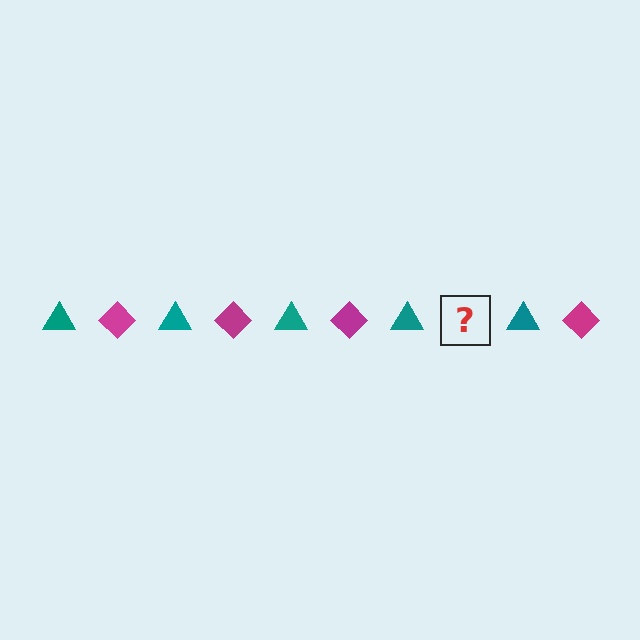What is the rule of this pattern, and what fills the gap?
The rule is that the pattern alternates between teal triangle and magenta diamond. The gap should be filled with a magenta diamond.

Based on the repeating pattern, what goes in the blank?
The blank should be a magenta diamond.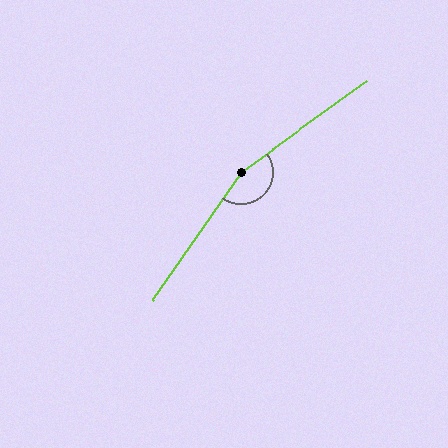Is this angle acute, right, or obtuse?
It is obtuse.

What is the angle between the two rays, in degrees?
Approximately 160 degrees.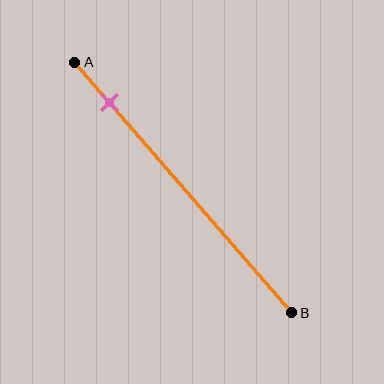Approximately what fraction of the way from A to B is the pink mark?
The pink mark is approximately 15% of the way from A to B.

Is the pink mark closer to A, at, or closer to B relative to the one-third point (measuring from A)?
The pink mark is closer to point A than the one-third point of segment AB.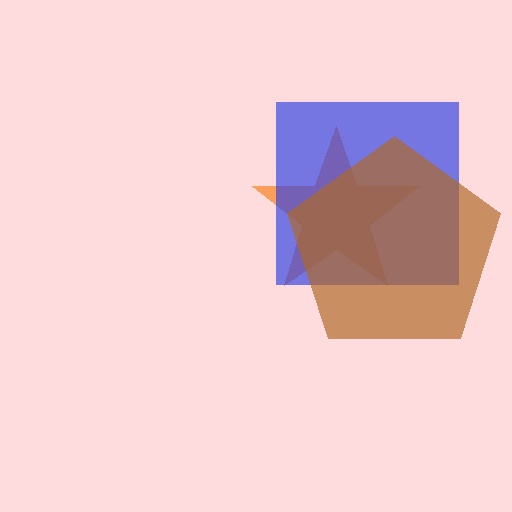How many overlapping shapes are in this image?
There are 3 overlapping shapes in the image.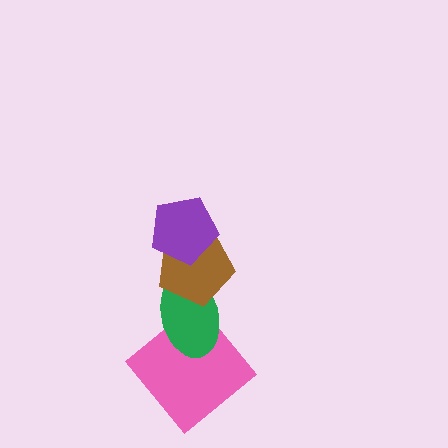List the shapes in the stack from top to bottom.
From top to bottom: the purple pentagon, the brown pentagon, the green ellipse, the pink diamond.